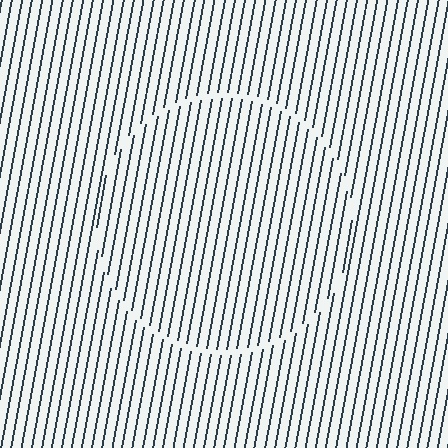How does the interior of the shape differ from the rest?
The interior of the shape contains the same grating, shifted by half a period — the contour is defined by the phase discontinuity where line-ends from the inner and outer gratings abut.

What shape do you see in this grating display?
An illusory circle. The interior of the shape contains the same grating, shifted by half a period — the contour is defined by the phase discontinuity where line-ends from the inner and outer gratings abut.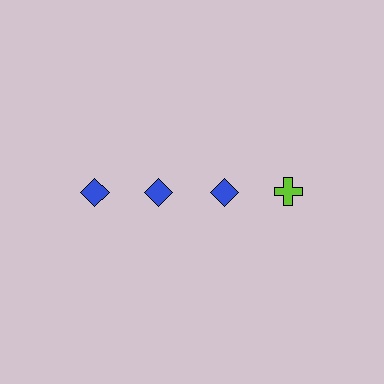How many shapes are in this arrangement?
There are 4 shapes arranged in a grid pattern.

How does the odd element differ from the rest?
It differs in both color (lime instead of blue) and shape (cross instead of diamond).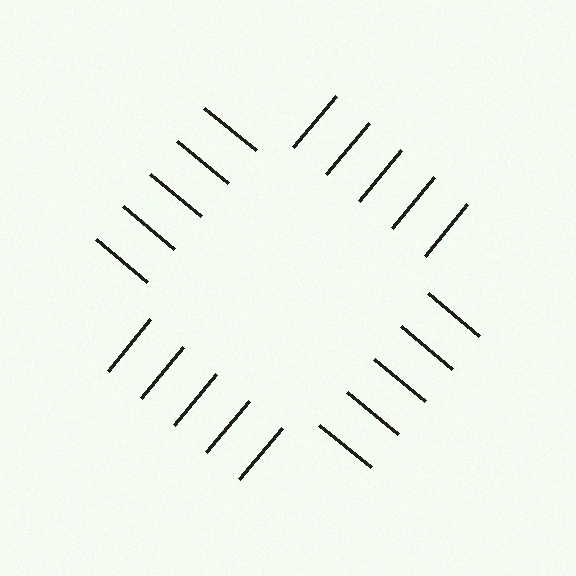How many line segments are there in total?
20 — 5 along each of the 4 edges.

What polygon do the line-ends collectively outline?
An illusory square — the line segments terminate on its edges but no continuous stroke is drawn.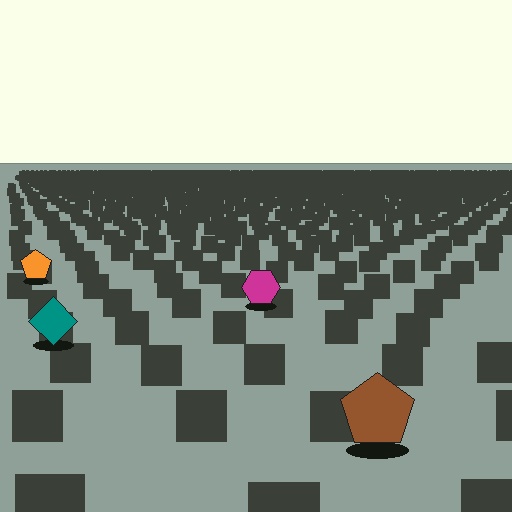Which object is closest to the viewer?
The brown pentagon is closest. The texture marks near it are larger and more spread out.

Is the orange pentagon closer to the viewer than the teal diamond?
No. The teal diamond is closer — you can tell from the texture gradient: the ground texture is coarser near it.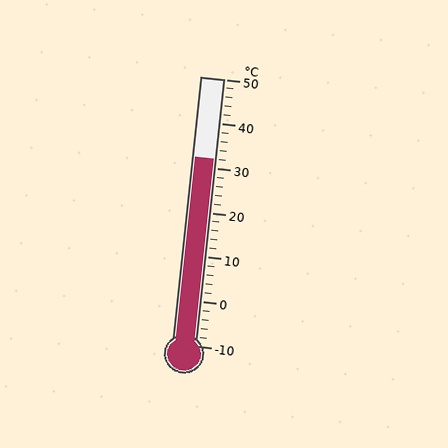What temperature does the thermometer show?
The thermometer shows approximately 32°C.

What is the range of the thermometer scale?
The thermometer scale ranges from -10°C to 50°C.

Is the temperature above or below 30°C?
The temperature is above 30°C.